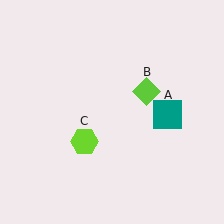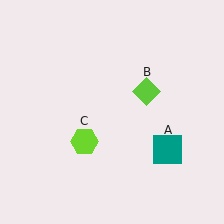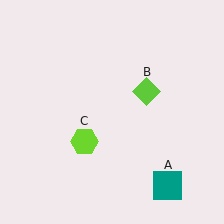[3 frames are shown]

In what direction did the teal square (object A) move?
The teal square (object A) moved down.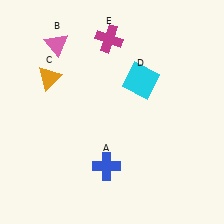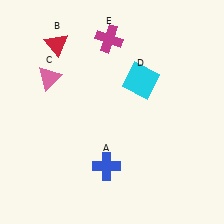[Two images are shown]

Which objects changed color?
B changed from pink to red. C changed from orange to pink.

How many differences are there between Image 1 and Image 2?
There are 2 differences between the two images.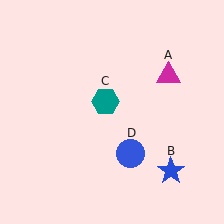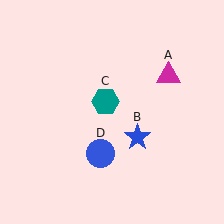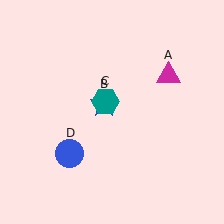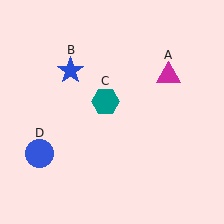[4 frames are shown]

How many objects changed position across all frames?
2 objects changed position: blue star (object B), blue circle (object D).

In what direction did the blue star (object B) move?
The blue star (object B) moved up and to the left.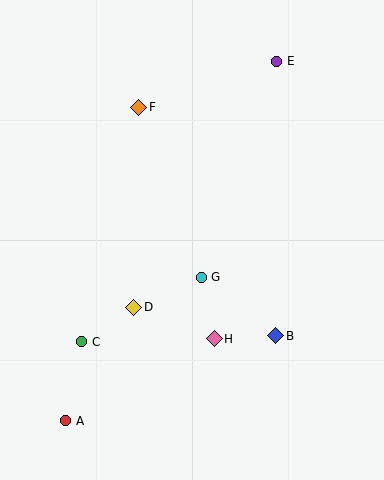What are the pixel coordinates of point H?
Point H is at (214, 339).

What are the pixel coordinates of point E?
Point E is at (277, 61).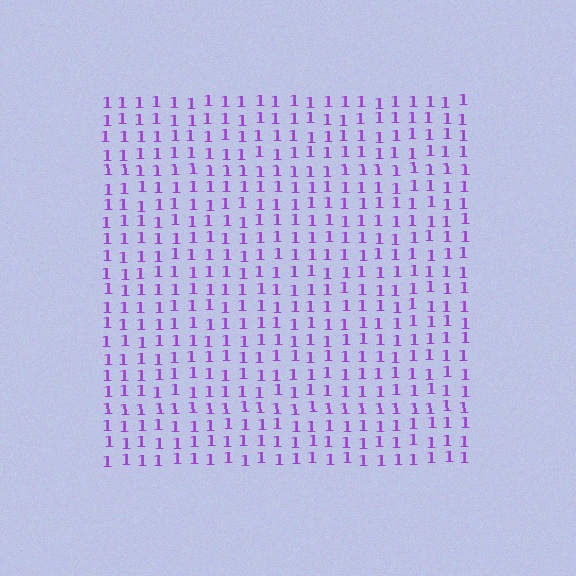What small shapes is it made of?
It is made of small digit 1's.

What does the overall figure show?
The overall figure shows a square.